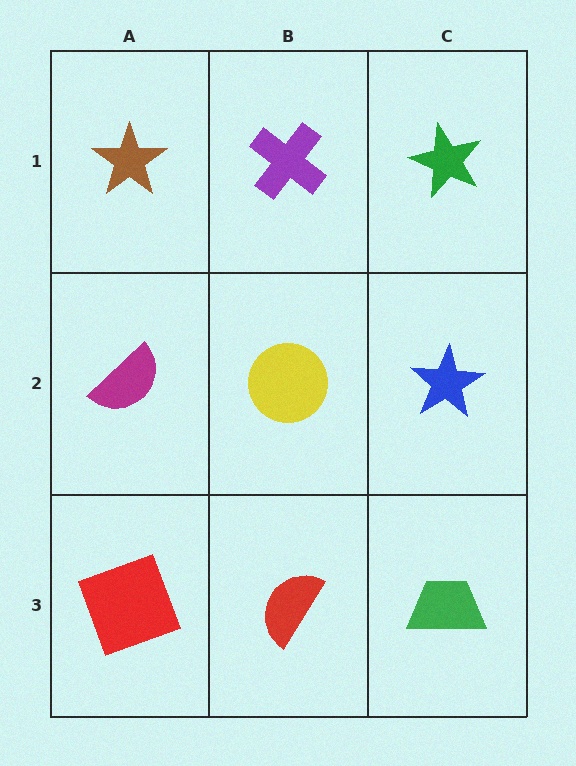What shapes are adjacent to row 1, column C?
A blue star (row 2, column C), a purple cross (row 1, column B).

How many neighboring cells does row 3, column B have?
3.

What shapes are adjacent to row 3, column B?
A yellow circle (row 2, column B), a red square (row 3, column A), a green trapezoid (row 3, column C).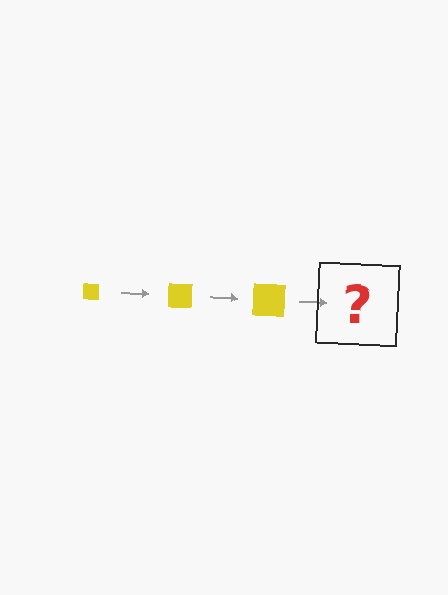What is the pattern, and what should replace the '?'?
The pattern is that the square gets progressively larger each step. The '?' should be a yellow square, larger than the previous one.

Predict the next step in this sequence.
The next step is a yellow square, larger than the previous one.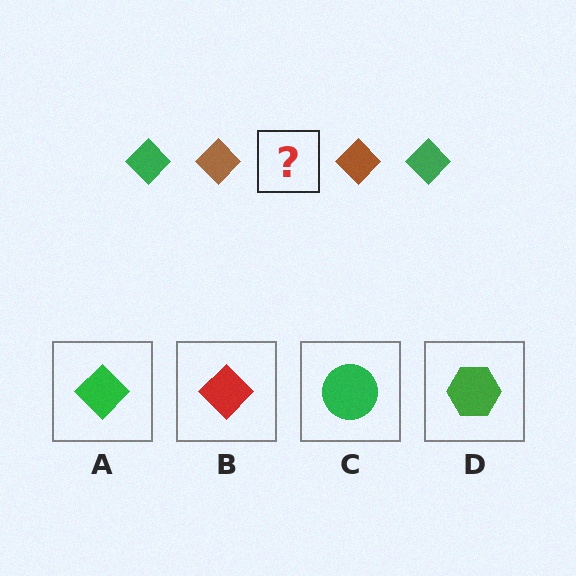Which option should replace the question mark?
Option A.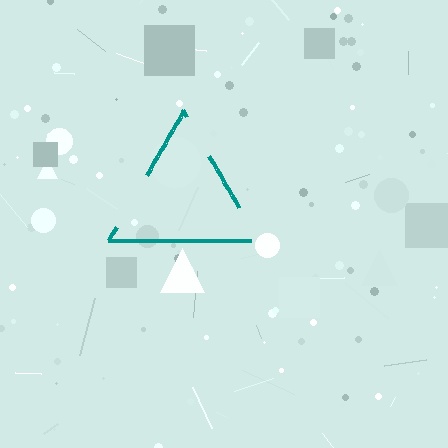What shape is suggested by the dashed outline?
The dashed outline suggests a triangle.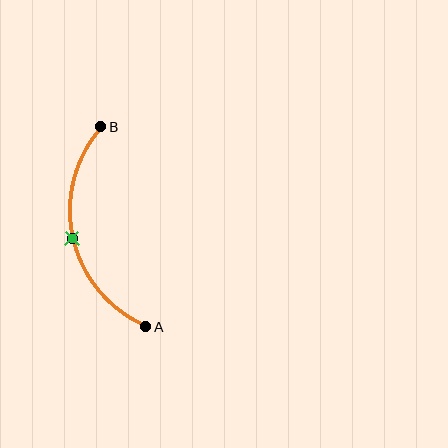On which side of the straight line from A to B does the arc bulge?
The arc bulges to the left of the straight line connecting A and B.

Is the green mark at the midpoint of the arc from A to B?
Yes. The green mark lies on the arc at equal arc-length from both A and B — it is the arc midpoint.